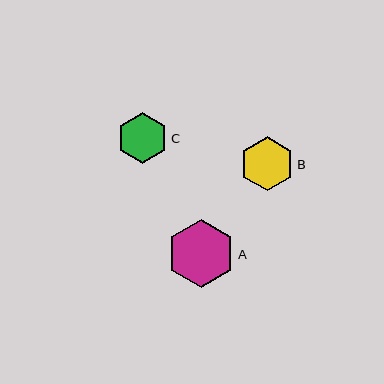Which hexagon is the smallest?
Hexagon C is the smallest with a size of approximately 51 pixels.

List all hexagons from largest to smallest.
From largest to smallest: A, B, C.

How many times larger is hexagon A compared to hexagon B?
Hexagon A is approximately 1.3 times the size of hexagon B.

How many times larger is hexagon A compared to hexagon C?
Hexagon A is approximately 1.3 times the size of hexagon C.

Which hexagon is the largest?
Hexagon A is the largest with a size of approximately 68 pixels.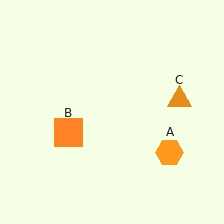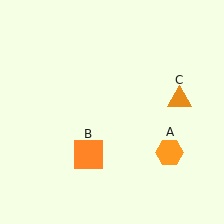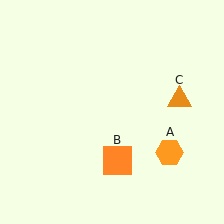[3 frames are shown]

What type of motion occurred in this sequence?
The orange square (object B) rotated counterclockwise around the center of the scene.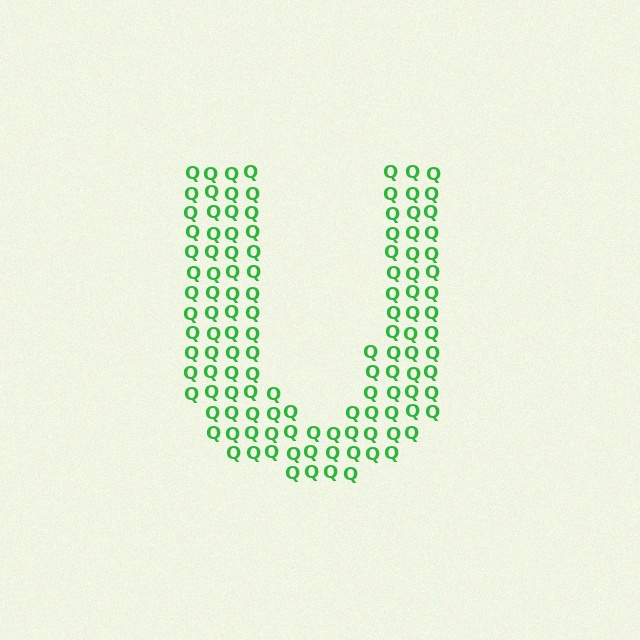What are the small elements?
The small elements are letter Q's.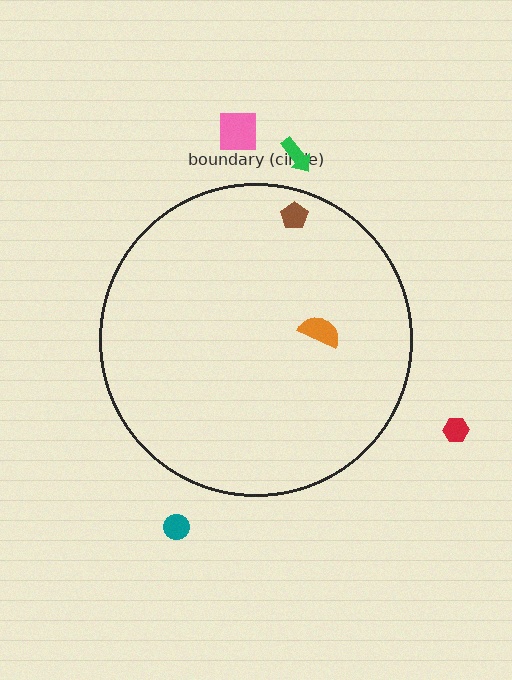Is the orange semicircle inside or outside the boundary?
Inside.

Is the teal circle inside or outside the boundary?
Outside.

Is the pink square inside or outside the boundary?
Outside.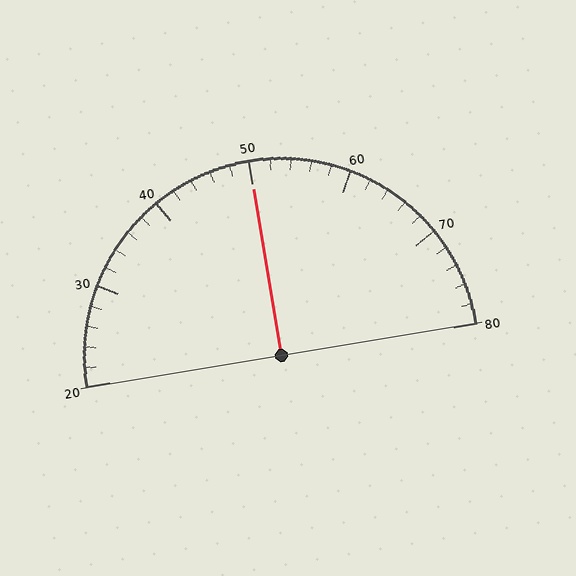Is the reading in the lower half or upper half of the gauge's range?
The reading is in the upper half of the range (20 to 80).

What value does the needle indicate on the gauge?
The needle indicates approximately 50.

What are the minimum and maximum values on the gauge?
The gauge ranges from 20 to 80.